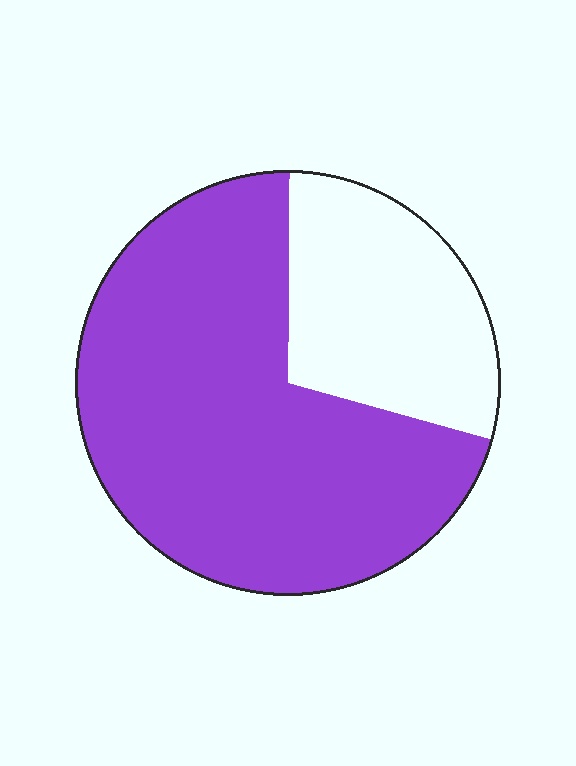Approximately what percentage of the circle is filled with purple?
Approximately 70%.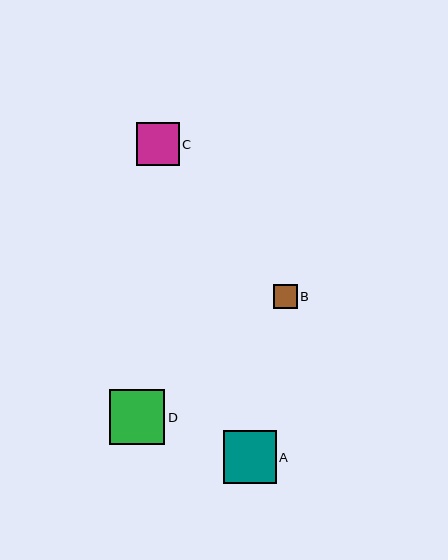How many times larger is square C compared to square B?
Square C is approximately 1.8 times the size of square B.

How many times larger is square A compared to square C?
Square A is approximately 1.2 times the size of square C.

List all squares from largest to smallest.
From largest to smallest: D, A, C, B.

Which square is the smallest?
Square B is the smallest with a size of approximately 23 pixels.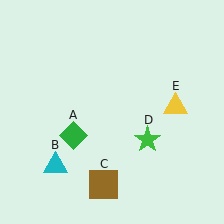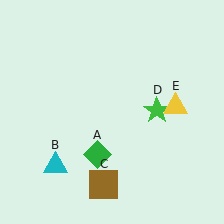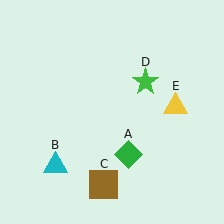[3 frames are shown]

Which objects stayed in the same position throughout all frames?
Cyan triangle (object B) and brown square (object C) and yellow triangle (object E) remained stationary.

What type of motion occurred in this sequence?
The green diamond (object A), green star (object D) rotated counterclockwise around the center of the scene.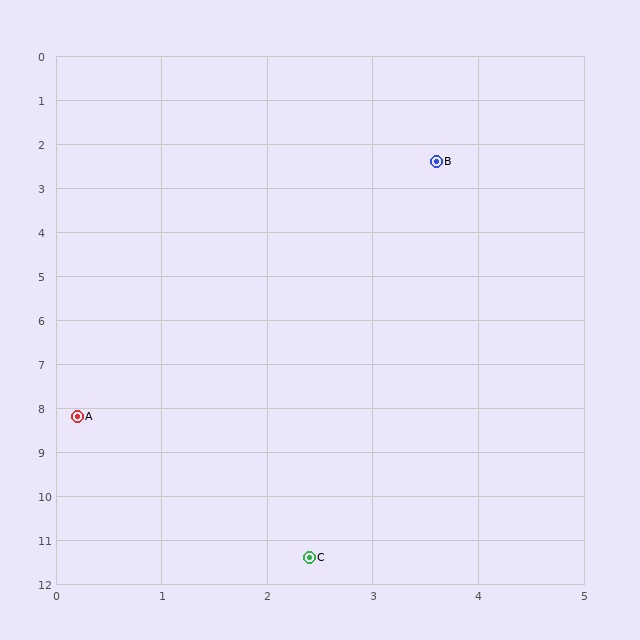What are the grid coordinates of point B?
Point B is at approximately (3.6, 2.4).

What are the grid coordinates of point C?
Point C is at approximately (2.4, 11.4).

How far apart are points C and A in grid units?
Points C and A are about 3.9 grid units apart.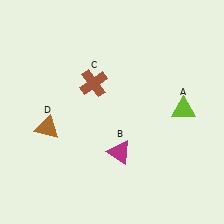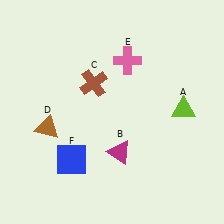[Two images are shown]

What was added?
A pink cross (E), a blue square (F) were added in Image 2.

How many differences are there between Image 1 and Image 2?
There are 2 differences between the two images.